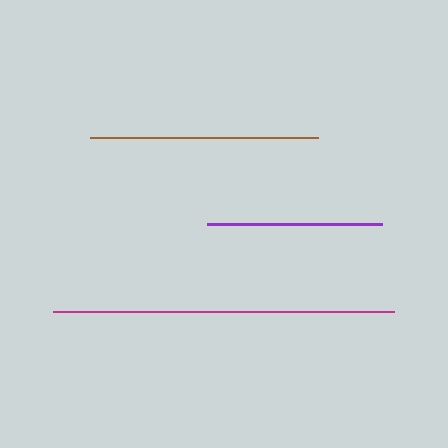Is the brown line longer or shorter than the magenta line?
The magenta line is longer than the brown line.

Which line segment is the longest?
The magenta line is the longest at approximately 341 pixels.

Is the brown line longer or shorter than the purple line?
The brown line is longer than the purple line.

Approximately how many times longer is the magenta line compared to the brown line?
The magenta line is approximately 1.5 times the length of the brown line.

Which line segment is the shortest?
The purple line is the shortest at approximately 175 pixels.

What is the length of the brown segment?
The brown segment is approximately 228 pixels long.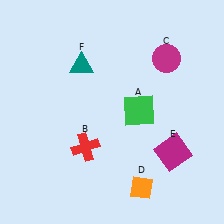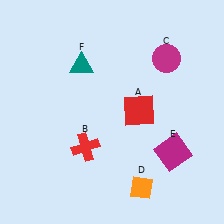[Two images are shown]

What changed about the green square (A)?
In Image 1, A is green. In Image 2, it changed to red.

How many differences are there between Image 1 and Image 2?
There is 1 difference between the two images.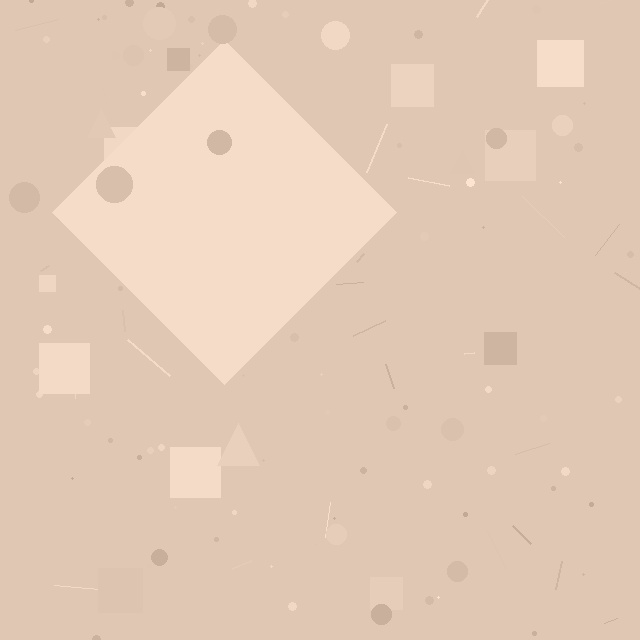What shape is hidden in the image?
A diamond is hidden in the image.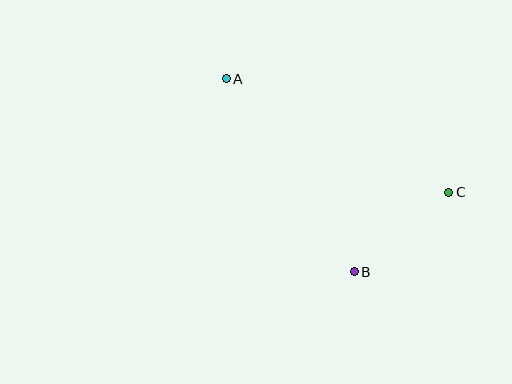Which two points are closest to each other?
Points B and C are closest to each other.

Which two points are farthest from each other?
Points A and C are farthest from each other.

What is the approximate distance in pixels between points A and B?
The distance between A and B is approximately 232 pixels.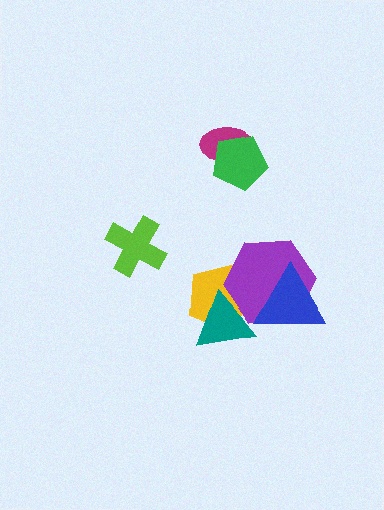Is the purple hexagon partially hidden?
Yes, it is partially covered by another shape.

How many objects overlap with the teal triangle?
2 objects overlap with the teal triangle.